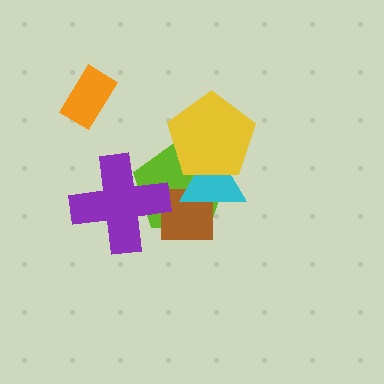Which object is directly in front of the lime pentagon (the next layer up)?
The brown square is directly in front of the lime pentagon.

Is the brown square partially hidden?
Yes, it is partially covered by another shape.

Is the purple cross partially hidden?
No, no other shape covers it.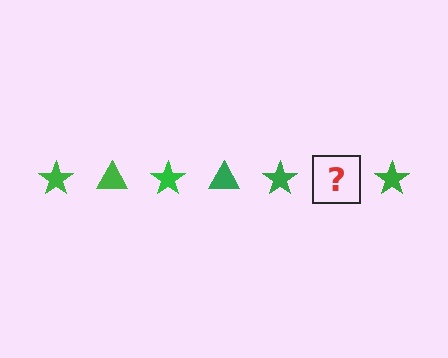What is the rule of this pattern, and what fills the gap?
The rule is that the pattern cycles through star, triangle shapes in green. The gap should be filled with a green triangle.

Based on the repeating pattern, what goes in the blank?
The blank should be a green triangle.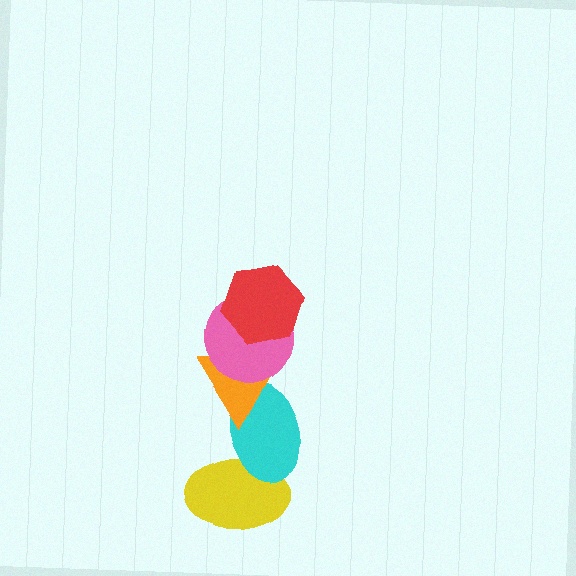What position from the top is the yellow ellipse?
The yellow ellipse is 5th from the top.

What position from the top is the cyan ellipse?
The cyan ellipse is 4th from the top.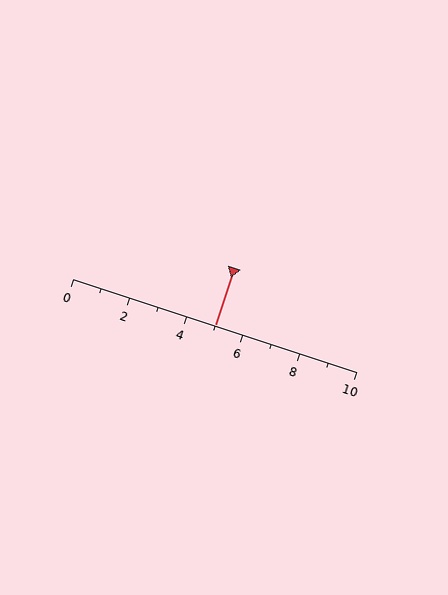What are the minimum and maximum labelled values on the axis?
The axis runs from 0 to 10.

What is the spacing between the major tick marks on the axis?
The major ticks are spaced 2 apart.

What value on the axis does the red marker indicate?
The marker indicates approximately 5.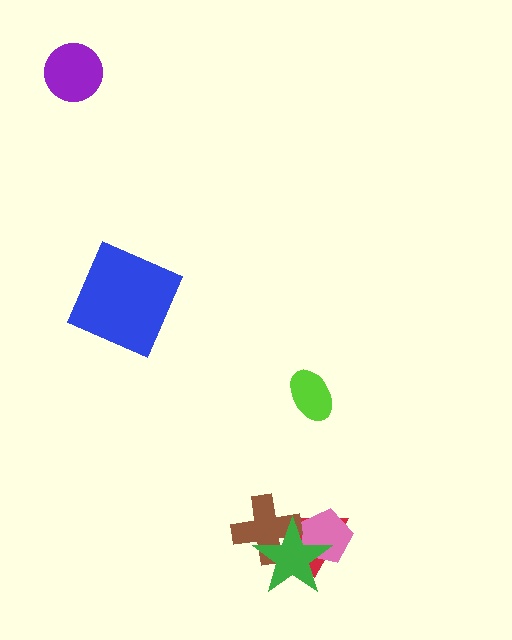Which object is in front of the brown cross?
The green star is in front of the brown cross.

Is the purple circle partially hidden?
No, no other shape covers it.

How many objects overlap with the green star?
3 objects overlap with the green star.